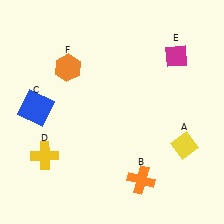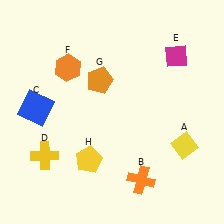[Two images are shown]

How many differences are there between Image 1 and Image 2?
There are 2 differences between the two images.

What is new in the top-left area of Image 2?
An orange pentagon (G) was added in the top-left area of Image 2.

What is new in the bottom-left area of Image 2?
A yellow pentagon (H) was added in the bottom-left area of Image 2.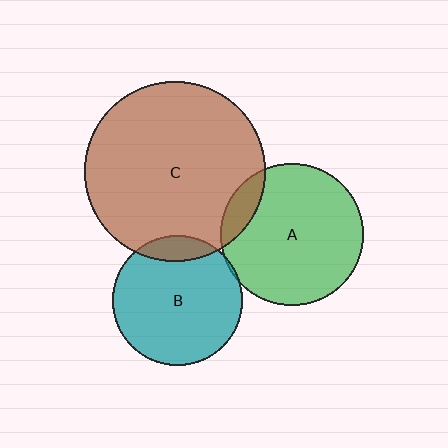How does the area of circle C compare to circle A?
Approximately 1.6 times.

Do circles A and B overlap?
Yes.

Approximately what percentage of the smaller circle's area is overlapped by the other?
Approximately 5%.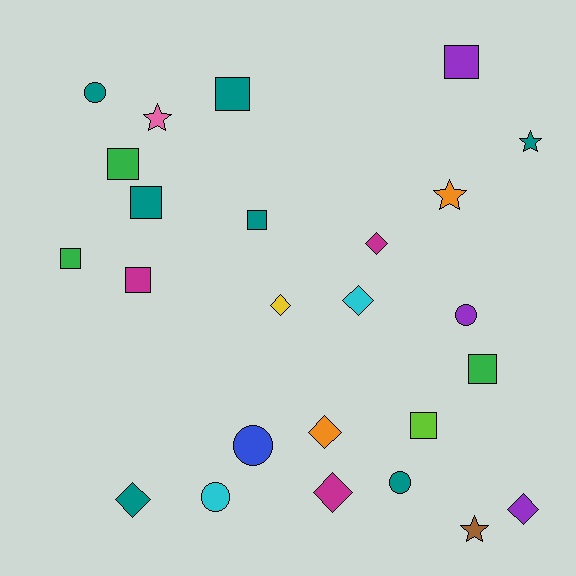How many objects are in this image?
There are 25 objects.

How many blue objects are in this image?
There is 1 blue object.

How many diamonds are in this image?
There are 7 diamonds.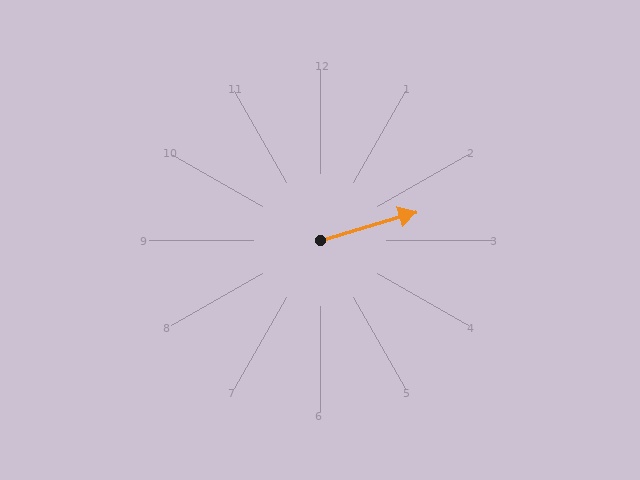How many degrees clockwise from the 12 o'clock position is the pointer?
Approximately 74 degrees.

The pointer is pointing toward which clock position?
Roughly 2 o'clock.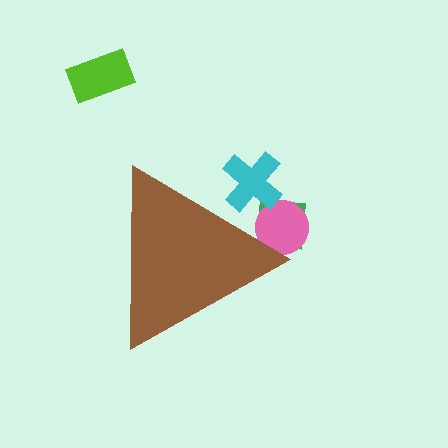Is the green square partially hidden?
Yes, the green square is partially hidden behind the brown triangle.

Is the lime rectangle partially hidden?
No, the lime rectangle is fully visible.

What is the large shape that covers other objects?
A brown triangle.